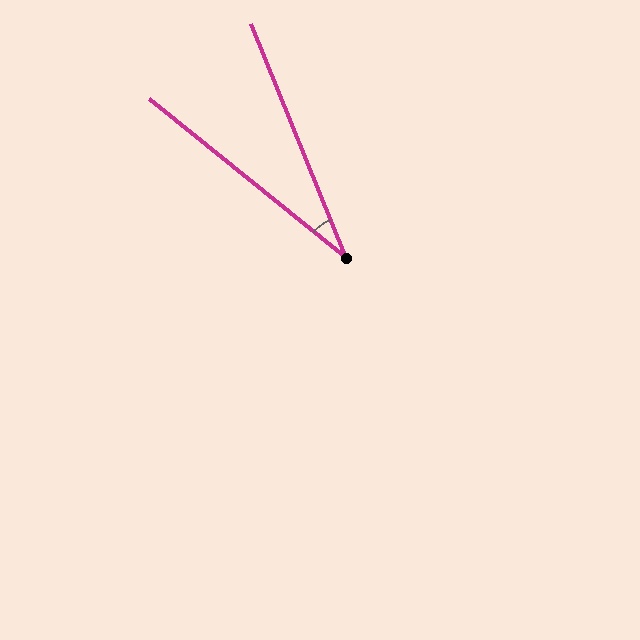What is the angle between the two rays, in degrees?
Approximately 29 degrees.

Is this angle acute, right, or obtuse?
It is acute.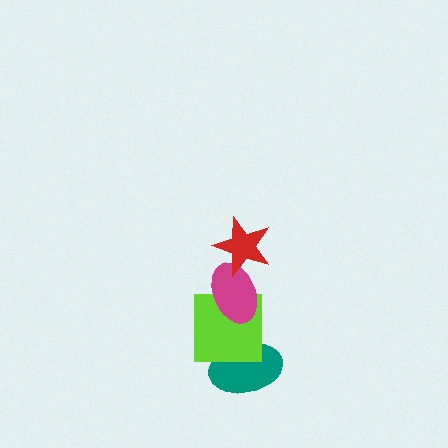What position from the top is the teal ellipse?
The teal ellipse is 4th from the top.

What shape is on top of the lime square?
The magenta ellipse is on top of the lime square.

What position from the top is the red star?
The red star is 1st from the top.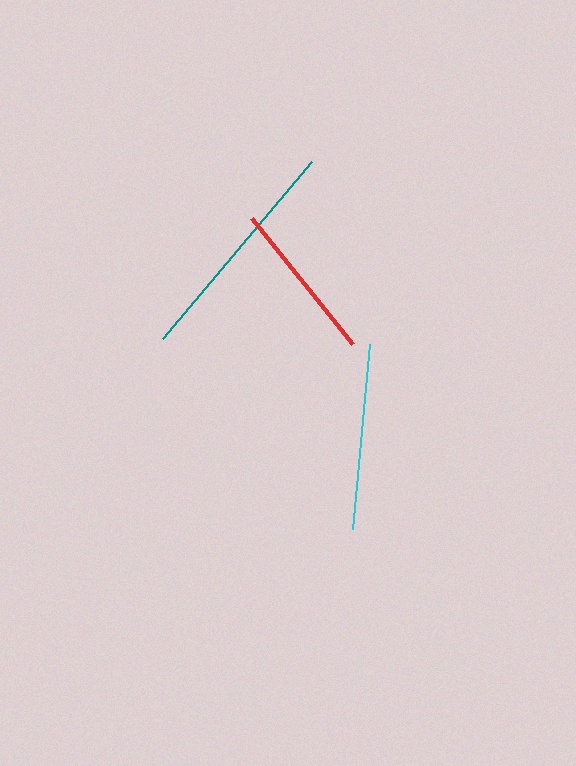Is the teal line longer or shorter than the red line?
The teal line is longer than the red line.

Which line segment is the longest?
The teal line is the longest at approximately 232 pixels.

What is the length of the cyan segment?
The cyan segment is approximately 186 pixels long.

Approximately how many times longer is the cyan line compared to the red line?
The cyan line is approximately 1.2 times the length of the red line.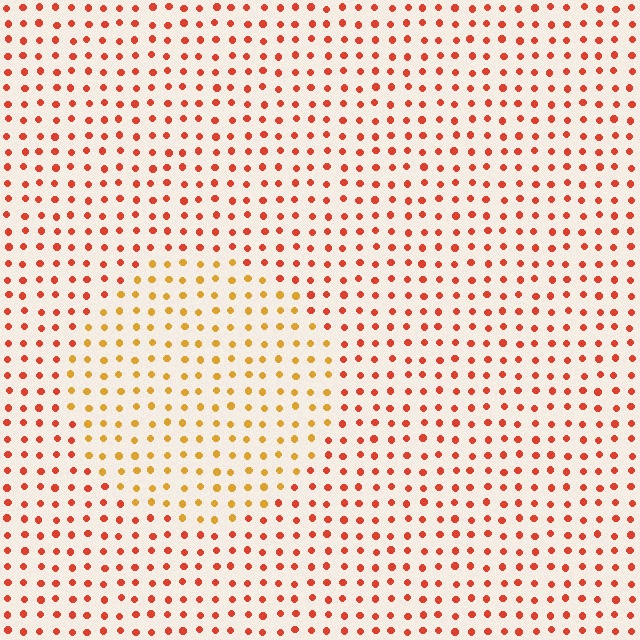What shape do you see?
I see a circle.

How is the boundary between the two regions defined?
The boundary is defined purely by a slight shift in hue (about 34 degrees). Spacing, size, and orientation are identical on both sides.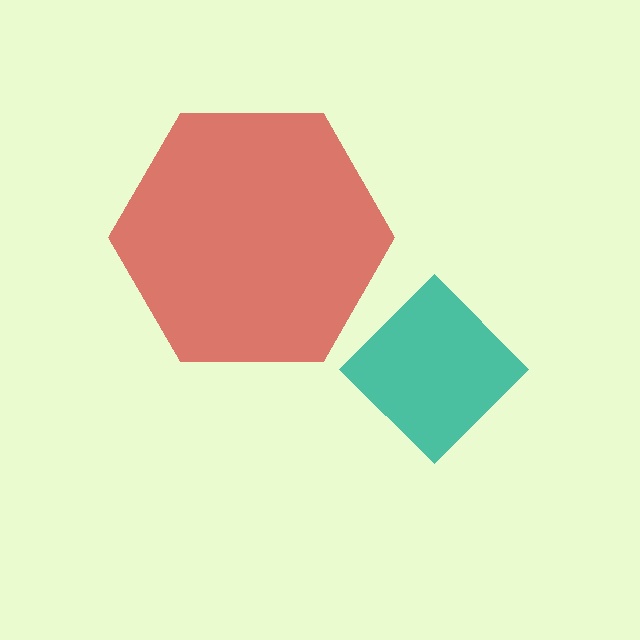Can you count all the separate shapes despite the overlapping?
Yes, there are 2 separate shapes.